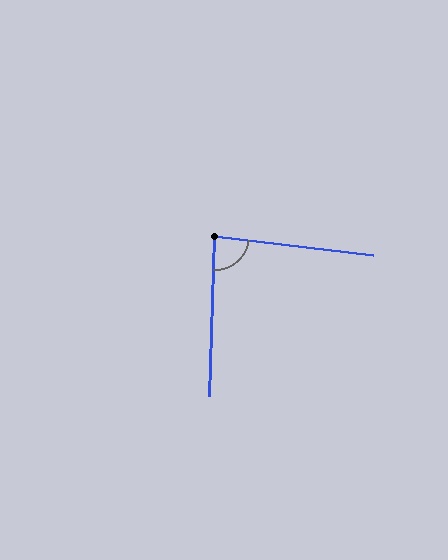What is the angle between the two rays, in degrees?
Approximately 85 degrees.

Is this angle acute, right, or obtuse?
It is approximately a right angle.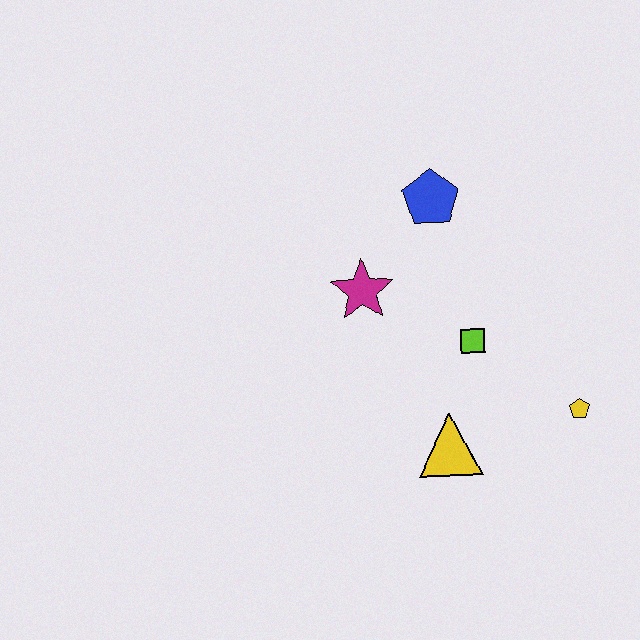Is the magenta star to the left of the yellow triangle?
Yes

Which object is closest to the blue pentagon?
The magenta star is closest to the blue pentagon.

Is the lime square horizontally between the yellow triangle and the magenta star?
No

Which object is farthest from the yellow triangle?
The blue pentagon is farthest from the yellow triangle.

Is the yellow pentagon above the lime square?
No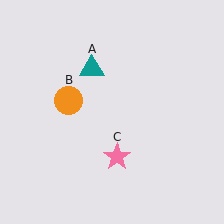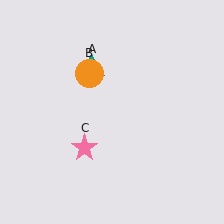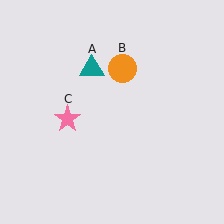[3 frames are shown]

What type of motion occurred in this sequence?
The orange circle (object B), pink star (object C) rotated clockwise around the center of the scene.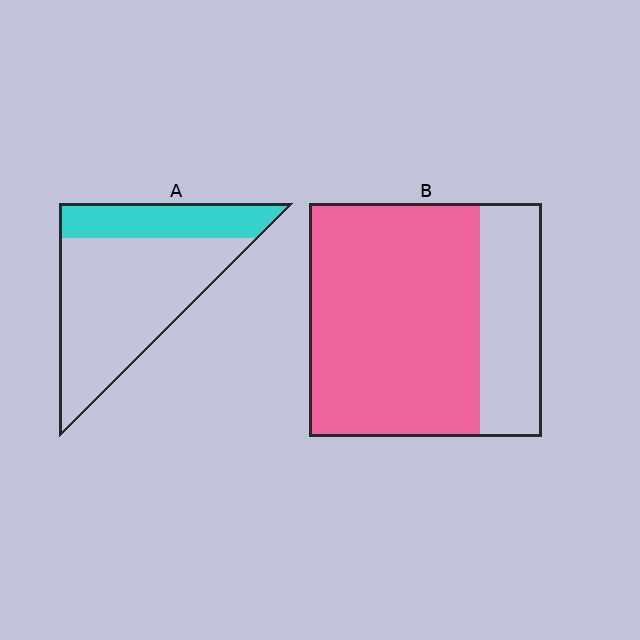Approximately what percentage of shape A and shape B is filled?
A is approximately 30% and B is approximately 75%.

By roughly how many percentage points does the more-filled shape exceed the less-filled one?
By roughly 45 percentage points (B over A).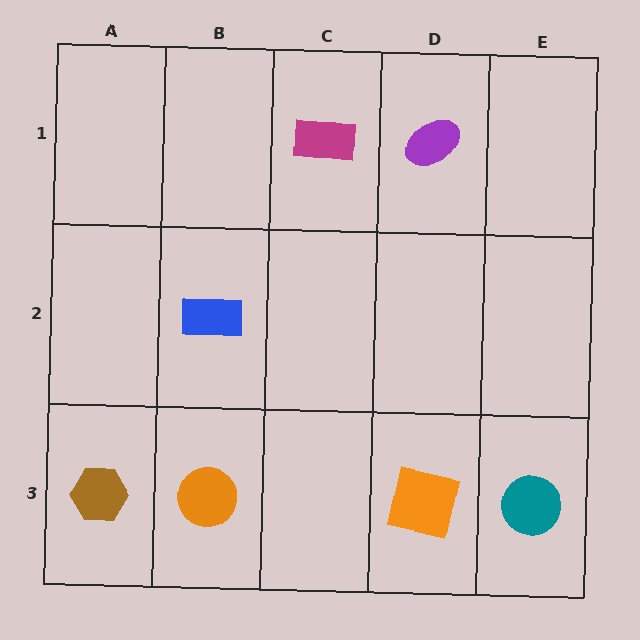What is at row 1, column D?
A purple ellipse.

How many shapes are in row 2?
1 shape.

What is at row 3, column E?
A teal circle.